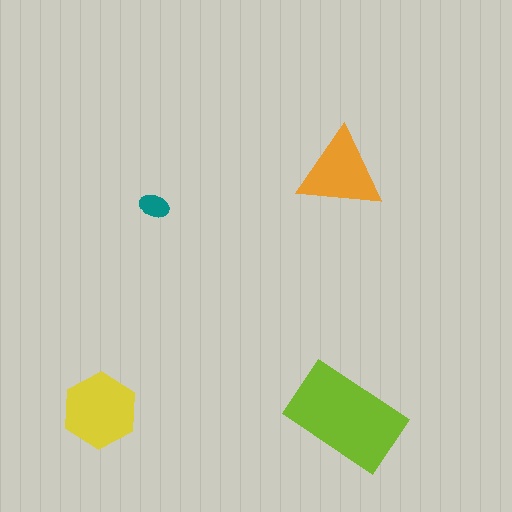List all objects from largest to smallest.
The lime rectangle, the yellow hexagon, the orange triangle, the teal ellipse.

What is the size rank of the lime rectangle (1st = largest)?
1st.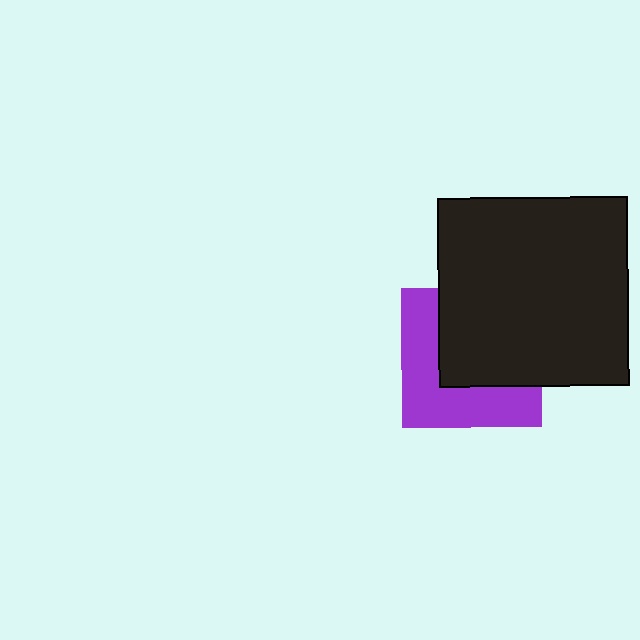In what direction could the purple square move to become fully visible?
The purple square could move toward the lower-left. That would shift it out from behind the black square entirely.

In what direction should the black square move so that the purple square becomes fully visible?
The black square should move toward the upper-right. That is the shortest direction to clear the overlap and leave the purple square fully visible.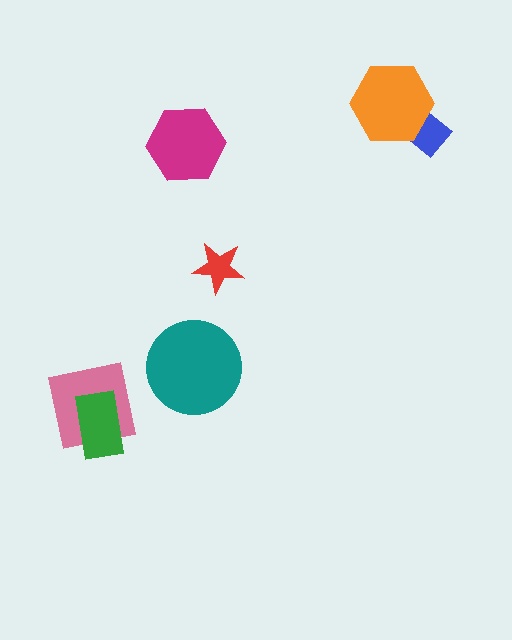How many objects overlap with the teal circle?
0 objects overlap with the teal circle.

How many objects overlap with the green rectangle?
1 object overlaps with the green rectangle.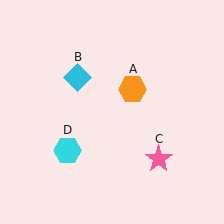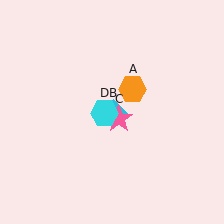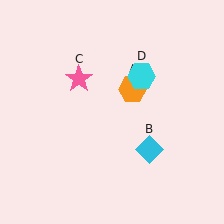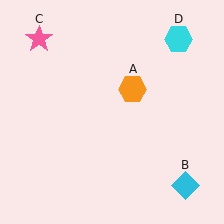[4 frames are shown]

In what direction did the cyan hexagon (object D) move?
The cyan hexagon (object D) moved up and to the right.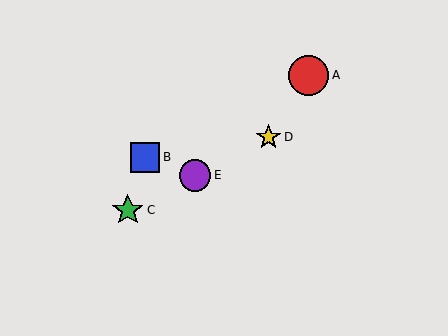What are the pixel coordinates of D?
Object D is at (269, 137).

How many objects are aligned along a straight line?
3 objects (C, D, E) are aligned along a straight line.